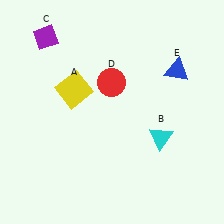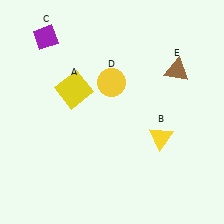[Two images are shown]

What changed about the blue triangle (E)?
In Image 1, E is blue. In Image 2, it changed to brown.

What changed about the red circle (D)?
In Image 1, D is red. In Image 2, it changed to yellow.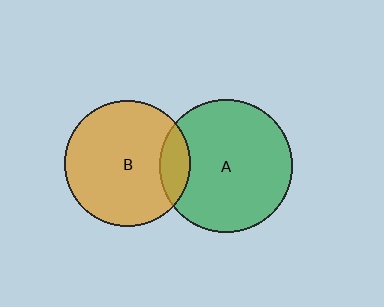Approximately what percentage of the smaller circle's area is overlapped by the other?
Approximately 15%.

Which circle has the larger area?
Circle A (green).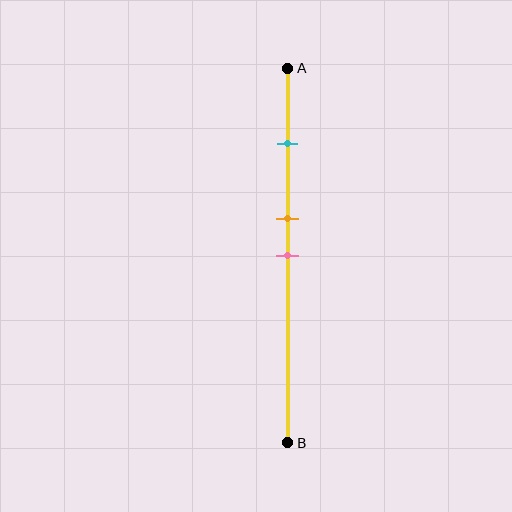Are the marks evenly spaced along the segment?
No, the marks are not evenly spaced.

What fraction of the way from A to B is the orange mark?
The orange mark is approximately 40% (0.4) of the way from A to B.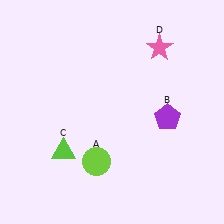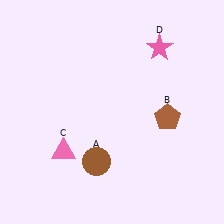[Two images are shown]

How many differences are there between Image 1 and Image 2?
There are 3 differences between the two images.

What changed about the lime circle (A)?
In Image 1, A is lime. In Image 2, it changed to brown.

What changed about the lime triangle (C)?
In Image 1, C is lime. In Image 2, it changed to pink.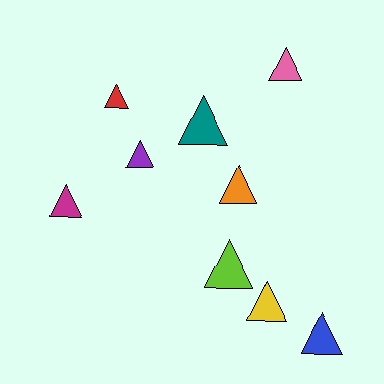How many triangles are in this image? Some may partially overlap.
There are 9 triangles.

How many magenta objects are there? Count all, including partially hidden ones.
There is 1 magenta object.